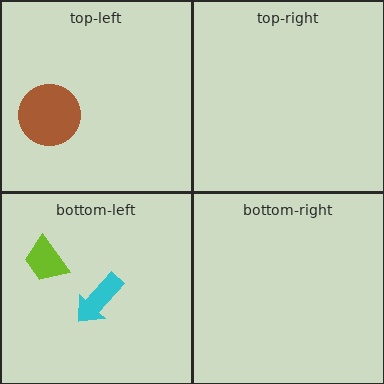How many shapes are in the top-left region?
1.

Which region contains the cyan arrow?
The bottom-left region.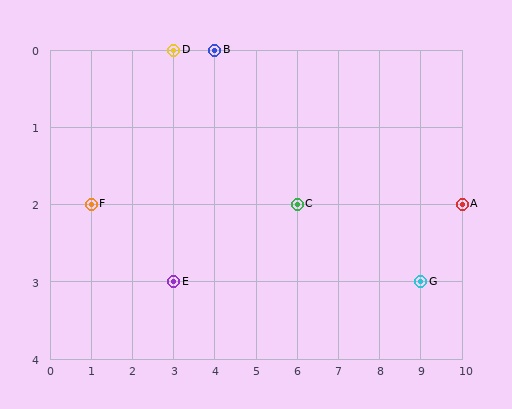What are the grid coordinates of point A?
Point A is at grid coordinates (10, 2).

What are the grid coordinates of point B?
Point B is at grid coordinates (4, 0).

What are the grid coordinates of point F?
Point F is at grid coordinates (1, 2).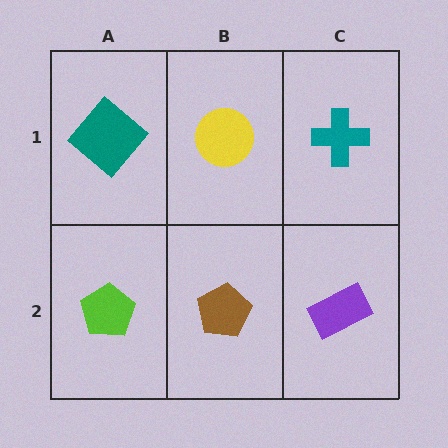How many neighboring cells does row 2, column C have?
2.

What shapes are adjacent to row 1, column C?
A purple rectangle (row 2, column C), a yellow circle (row 1, column B).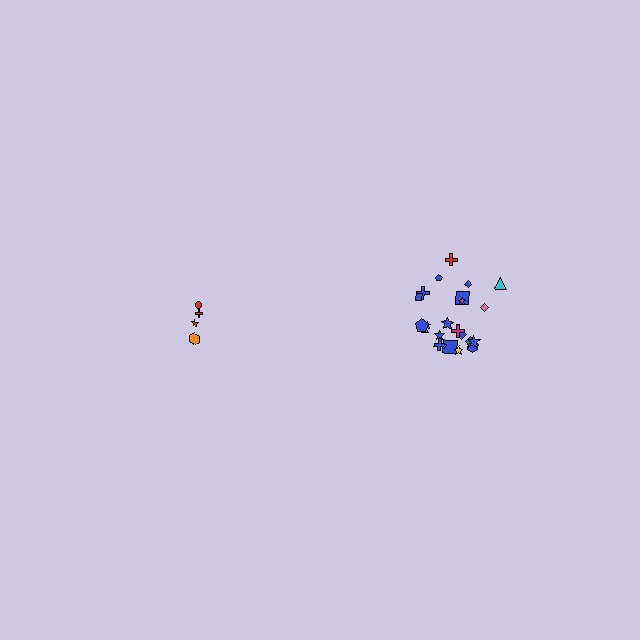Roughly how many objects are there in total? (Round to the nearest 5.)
Roughly 25 objects in total.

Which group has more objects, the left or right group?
The right group.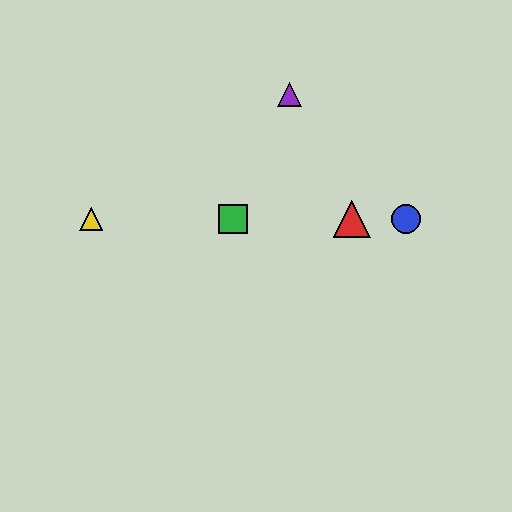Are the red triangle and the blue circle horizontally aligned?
Yes, both are at y≈219.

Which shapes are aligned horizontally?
The red triangle, the blue circle, the green square, the yellow triangle are aligned horizontally.